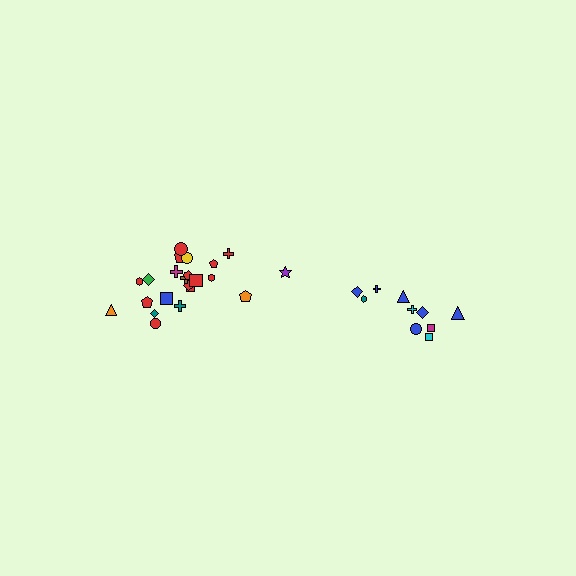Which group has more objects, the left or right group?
The left group.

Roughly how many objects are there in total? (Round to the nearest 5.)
Roughly 30 objects in total.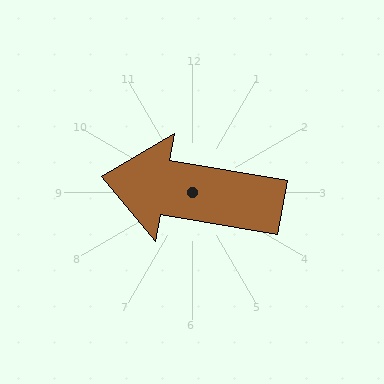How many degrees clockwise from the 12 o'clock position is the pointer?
Approximately 280 degrees.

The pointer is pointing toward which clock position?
Roughly 9 o'clock.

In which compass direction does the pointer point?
West.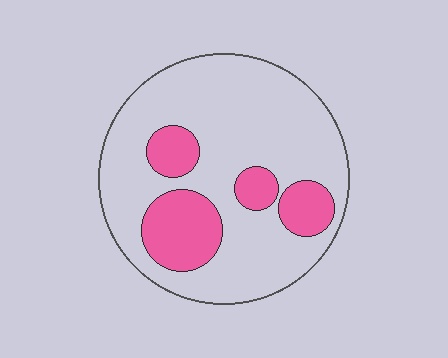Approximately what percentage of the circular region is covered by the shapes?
Approximately 25%.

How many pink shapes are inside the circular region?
4.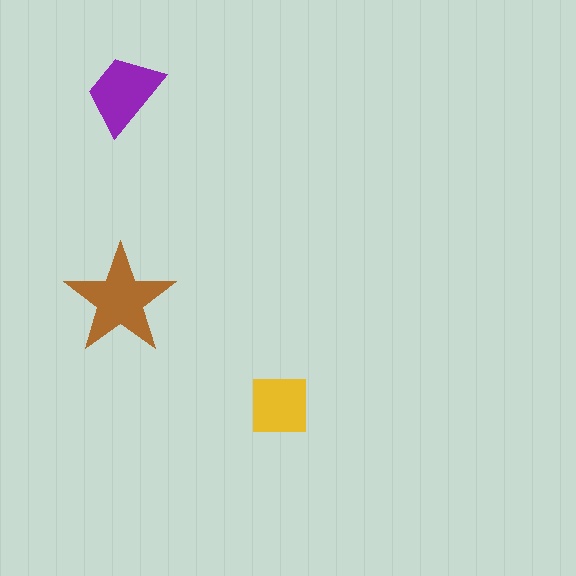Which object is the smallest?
The yellow square.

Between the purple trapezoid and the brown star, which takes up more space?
The brown star.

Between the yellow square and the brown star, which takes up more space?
The brown star.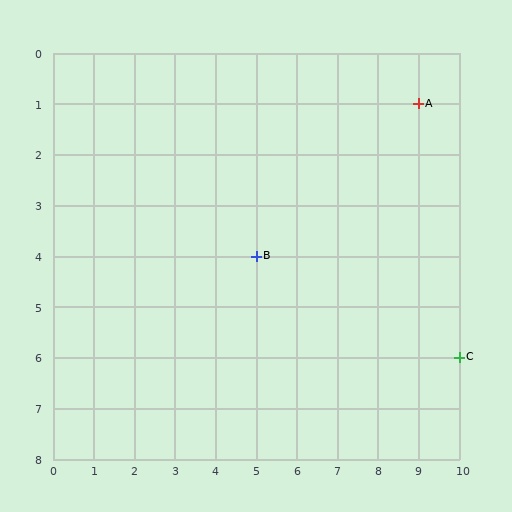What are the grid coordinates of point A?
Point A is at grid coordinates (9, 1).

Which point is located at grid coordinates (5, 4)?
Point B is at (5, 4).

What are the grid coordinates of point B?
Point B is at grid coordinates (5, 4).